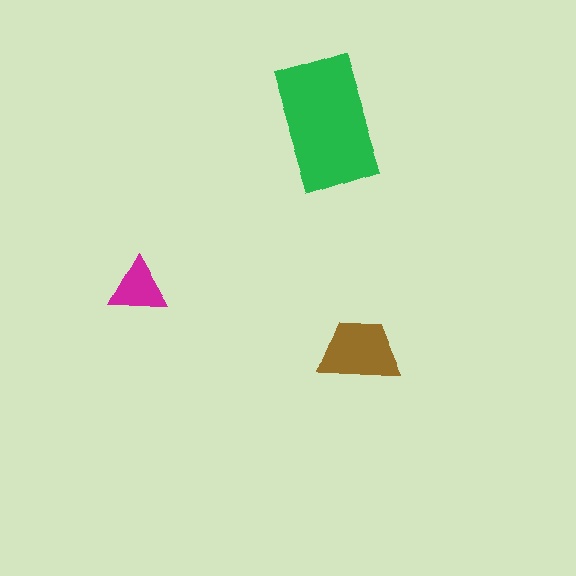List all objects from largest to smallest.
The green rectangle, the brown trapezoid, the magenta triangle.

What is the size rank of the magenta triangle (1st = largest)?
3rd.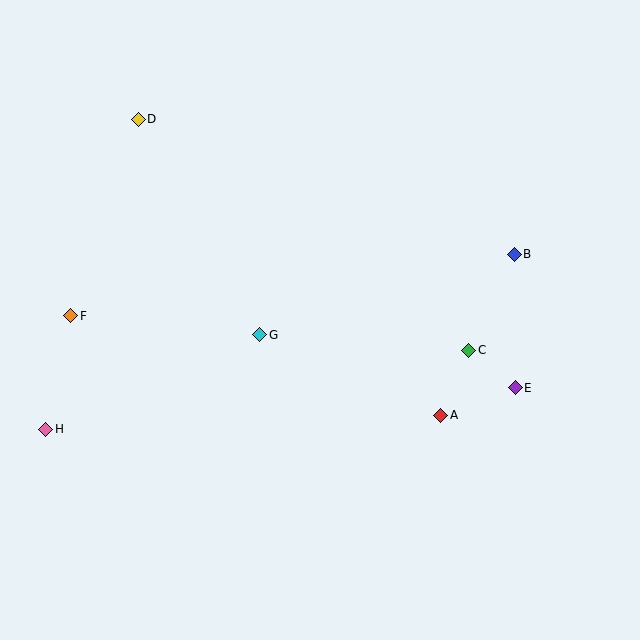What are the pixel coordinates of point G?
Point G is at (260, 335).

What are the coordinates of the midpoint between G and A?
The midpoint between G and A is at (350, 375).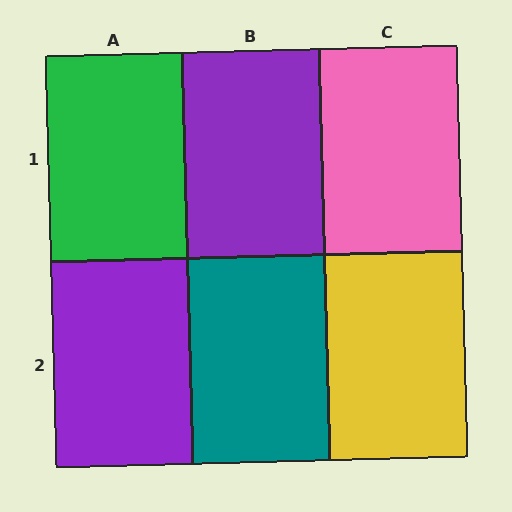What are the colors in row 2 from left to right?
Purple, teal, yellow.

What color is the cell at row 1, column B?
Purple.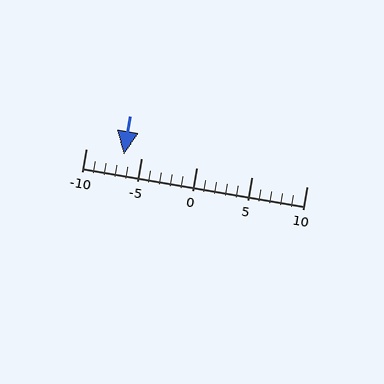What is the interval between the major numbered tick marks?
The major tick marks are spaced 5 units apart.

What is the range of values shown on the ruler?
The ruler shows values from -10 to 10.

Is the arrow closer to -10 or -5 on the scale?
The arrow is closer to -5.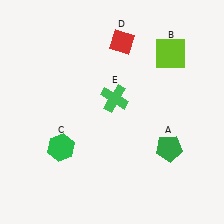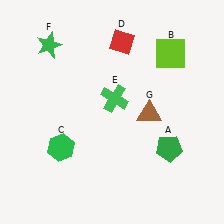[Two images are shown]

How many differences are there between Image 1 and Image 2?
There are 2 differences between the two images.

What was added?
A green star (F), a brown triangle (G) were added in Image 2.